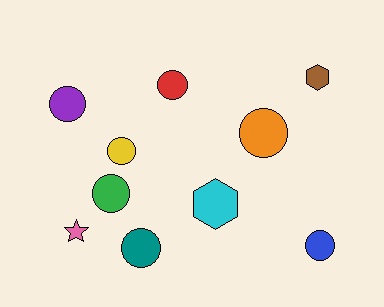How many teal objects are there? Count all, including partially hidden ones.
There is 1 teal object.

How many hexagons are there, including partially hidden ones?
There are 2 hexagons.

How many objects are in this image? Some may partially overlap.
There are 10 objects.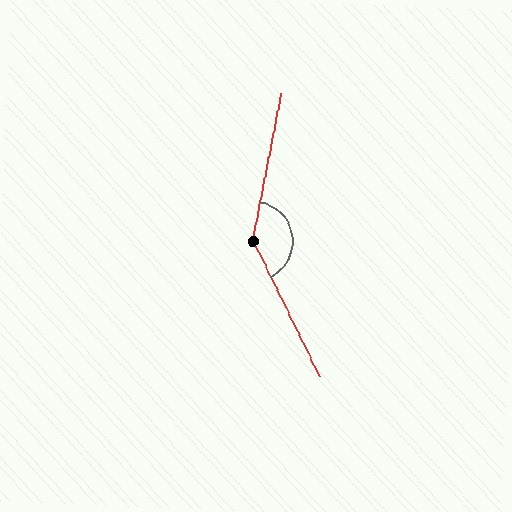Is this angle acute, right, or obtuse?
It is obtuse.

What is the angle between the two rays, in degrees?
Approximately 143 degrees.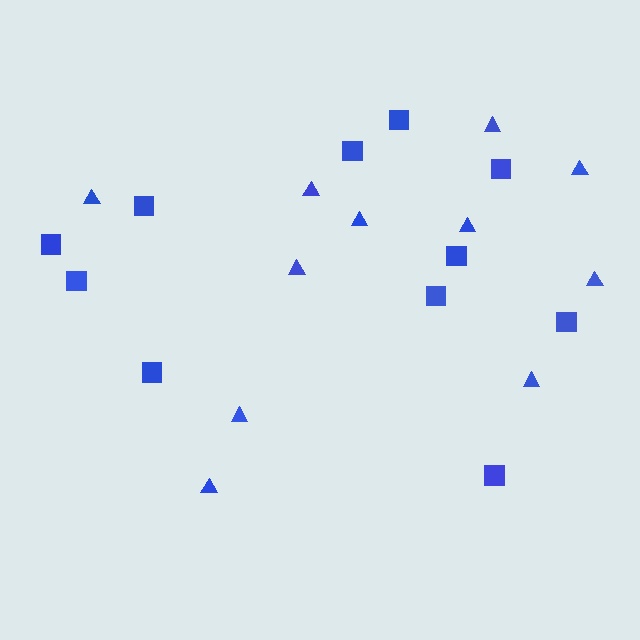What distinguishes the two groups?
There are 2 groups: one group of triangles (11) and one group of squares (11).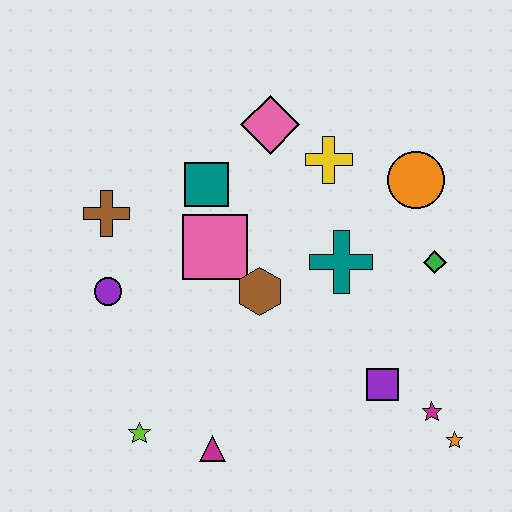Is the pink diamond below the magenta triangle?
No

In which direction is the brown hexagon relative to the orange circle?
The brown hexagon is to the left of the orange circle.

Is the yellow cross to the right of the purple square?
No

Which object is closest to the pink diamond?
The yellow cross is closest to the pink diamond.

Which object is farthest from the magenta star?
The brown cross is farthest from the magenta star.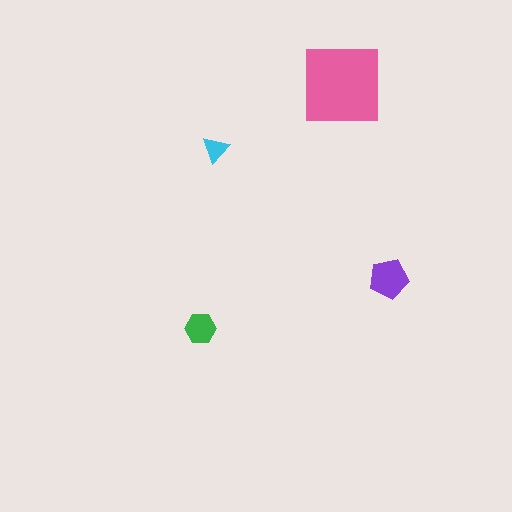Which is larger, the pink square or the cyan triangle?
The pink square.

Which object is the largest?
The pink square.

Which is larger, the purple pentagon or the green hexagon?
The purple pentagon.